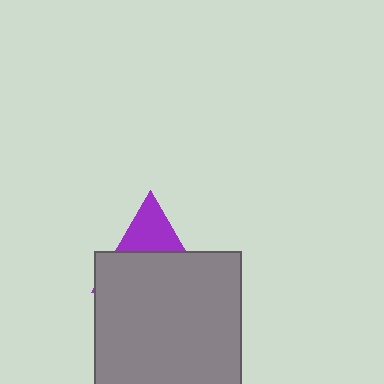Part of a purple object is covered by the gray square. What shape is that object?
It is a triangle.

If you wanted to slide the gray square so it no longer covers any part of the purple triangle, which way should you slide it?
Slide it down — that is the most direct way to separate the two shapes.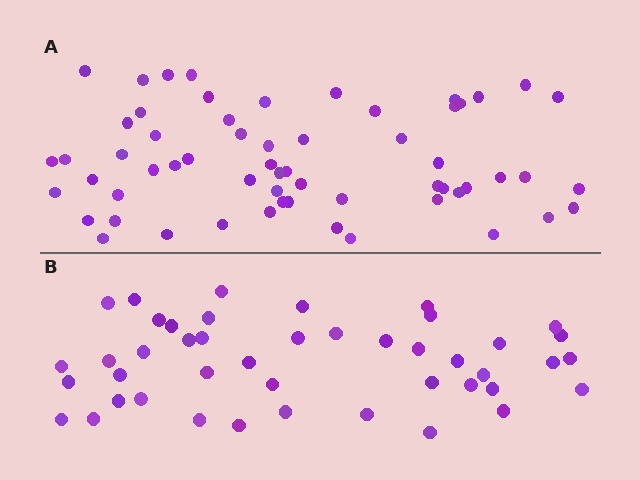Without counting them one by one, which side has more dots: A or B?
Region A (the top region) has more dots.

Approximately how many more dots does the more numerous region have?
Region A has approximately 15 more dots than region B.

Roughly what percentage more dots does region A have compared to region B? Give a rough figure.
About 35% more.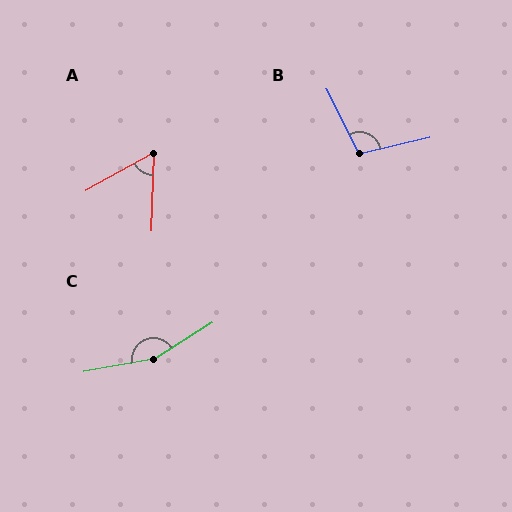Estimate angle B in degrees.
Approximately 103 degrees.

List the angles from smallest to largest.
A (58°), B (103°), C (158°).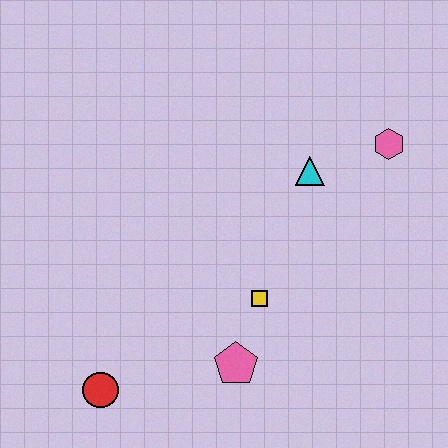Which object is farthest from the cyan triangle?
The red circle is farthest from the cyan triangle.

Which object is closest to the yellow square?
The pink pentagon is closest to the yellow square.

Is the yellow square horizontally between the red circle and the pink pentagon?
No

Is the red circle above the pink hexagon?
No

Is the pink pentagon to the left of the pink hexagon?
Yes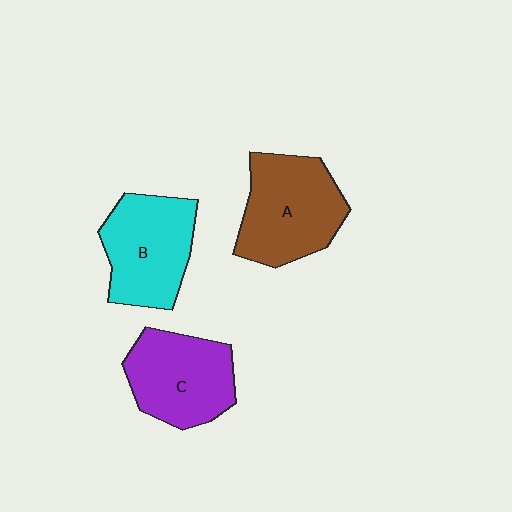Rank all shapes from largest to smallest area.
From largest to smallest: A (brown), B (cyan), C (purple).